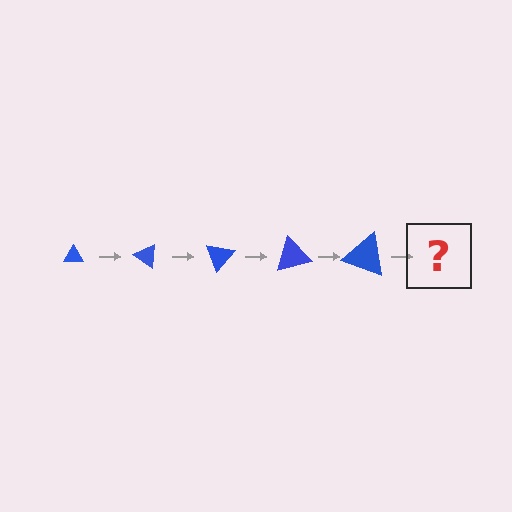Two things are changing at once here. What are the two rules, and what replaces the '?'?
The two rules are that the triangle grows larger each step and it rotates 35 degrees each step. The '?' should be a triangle, larger than the previous one and rotated 175 degrees from the start.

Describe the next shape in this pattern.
It should be a triangle, larger than the previous one and rotated 175 degrees from the start.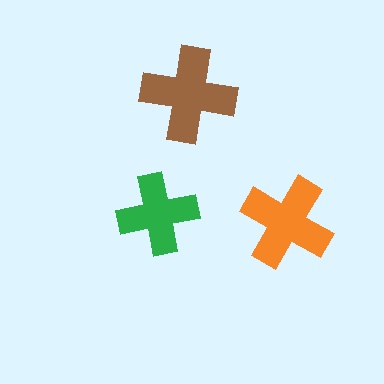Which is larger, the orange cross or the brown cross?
The brown one.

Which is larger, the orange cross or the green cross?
The orange one.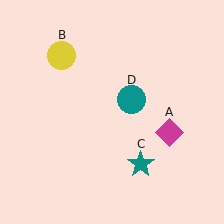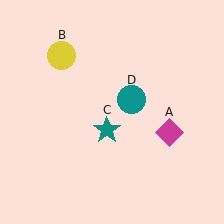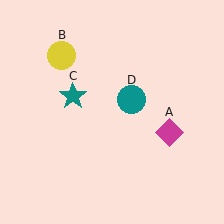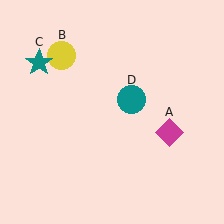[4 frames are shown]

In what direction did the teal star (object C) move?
The teal star (object C) moved up and to the left.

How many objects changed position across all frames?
1 object changed position: teal star (object C).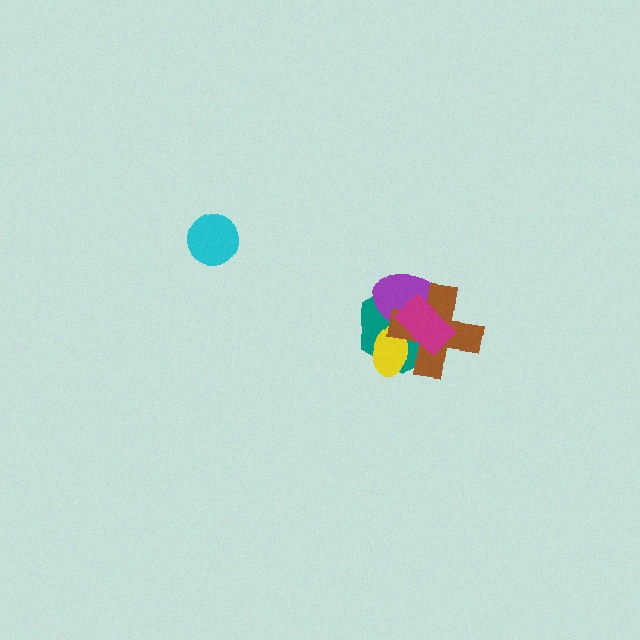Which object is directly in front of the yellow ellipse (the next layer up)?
The purple ellipse is directly in front of the yellow ellipse.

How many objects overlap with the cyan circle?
0 objects overlap with the cyan circle.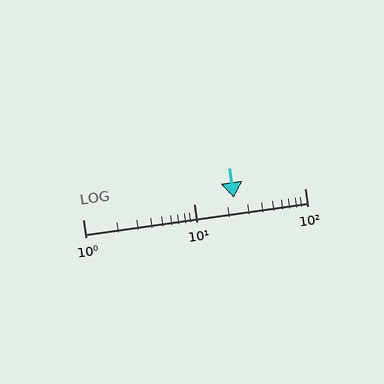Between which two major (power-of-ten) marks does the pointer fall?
The pointer is between 10 and 100.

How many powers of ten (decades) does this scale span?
The scale spans 2 decades, from 1 to 100.